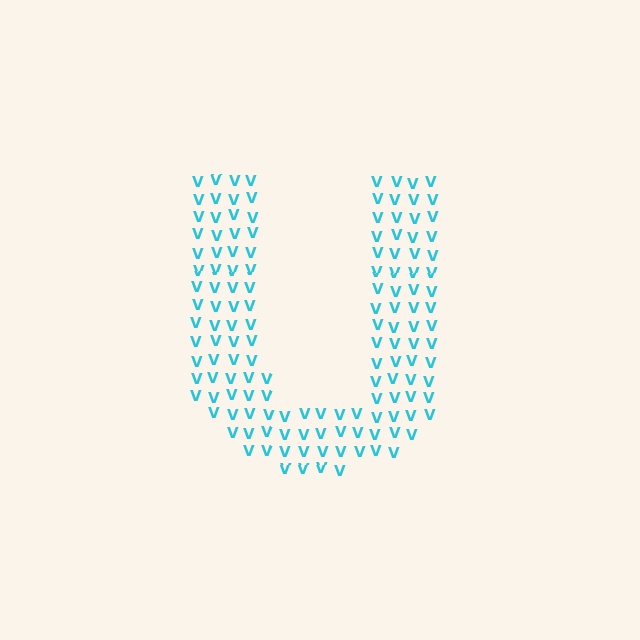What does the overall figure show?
The overall figure shows the letter U.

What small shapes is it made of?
It is made of small letter V's.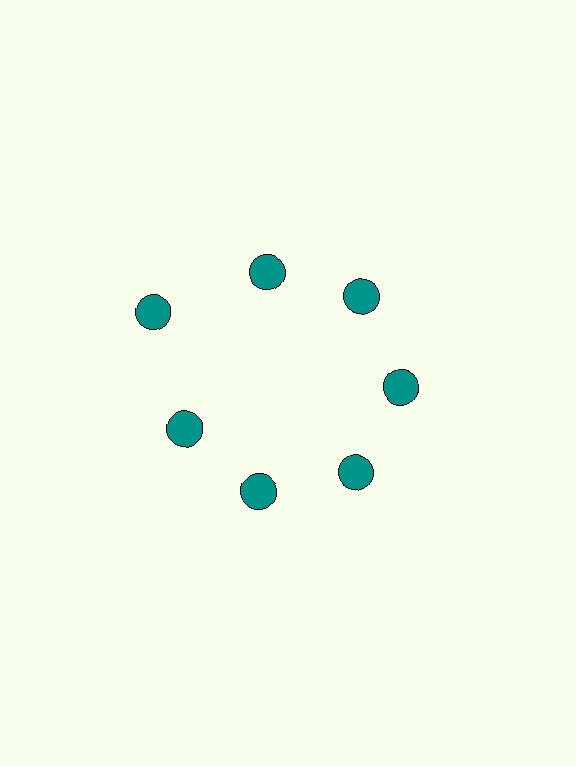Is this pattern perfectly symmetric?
No. The 7 teal circles are arranged in a ring, but one element near the 10 o'clock position is pushed outward from the center, breaking the 7-fold rotational symmetry.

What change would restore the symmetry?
The symmetry would be restored by moving it inward, back onto the ring so that all 7 circles sit at equal angles and equal distance from the center.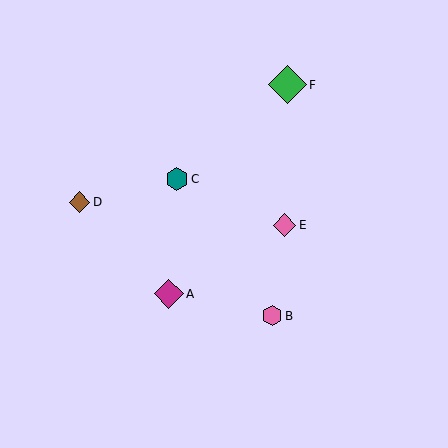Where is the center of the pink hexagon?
The center of the pink hexagon is at (272, 316).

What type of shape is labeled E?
Shape E is a pink diamond.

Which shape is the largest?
The green diamond (labeled F) is the largest.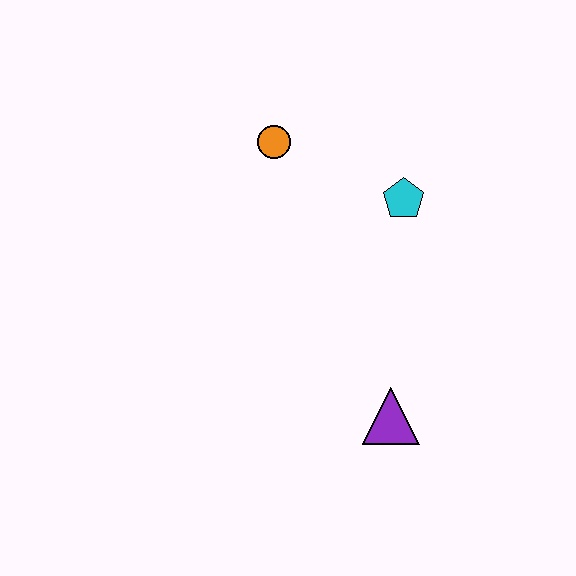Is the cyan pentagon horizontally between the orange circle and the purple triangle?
No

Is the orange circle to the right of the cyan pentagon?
No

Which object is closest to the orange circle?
The cyan pentagon is closest to the orange circle.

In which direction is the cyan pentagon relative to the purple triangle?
The cyan pentagon is above the purple triangle.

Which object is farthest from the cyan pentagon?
The purple triangle is farthest from the cyan pentagon.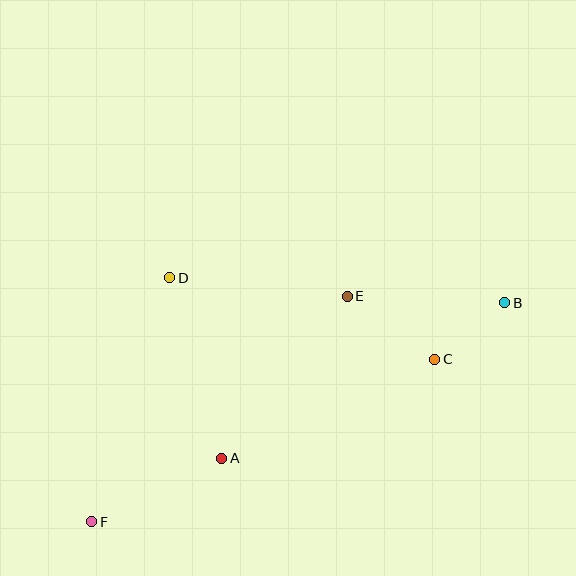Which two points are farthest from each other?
Points B and F are farthest from each other.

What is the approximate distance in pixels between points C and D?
The distance between C and D is approximately 278 pixels.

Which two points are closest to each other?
Points B and C are closest to each other.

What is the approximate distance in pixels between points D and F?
The distance between D and F is approximately 256 pixels.